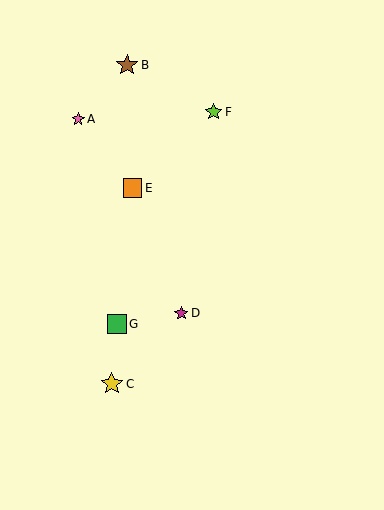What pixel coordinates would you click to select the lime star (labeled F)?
Click at (214, 112) to select the lime star F.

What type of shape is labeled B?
Shape B is a brown star.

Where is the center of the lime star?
The center of the lime star is at (214, 112).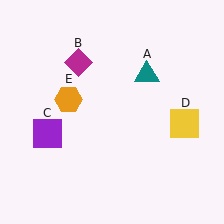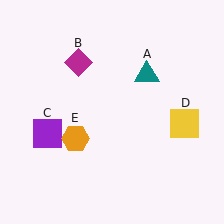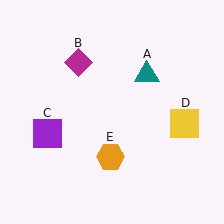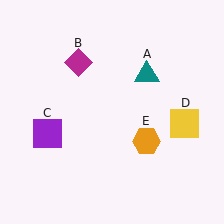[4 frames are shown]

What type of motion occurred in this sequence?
The orange hexagon (object E) rotated counterclockwise around the center of the scene.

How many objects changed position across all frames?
1 object changed position: orange hexagon (object E).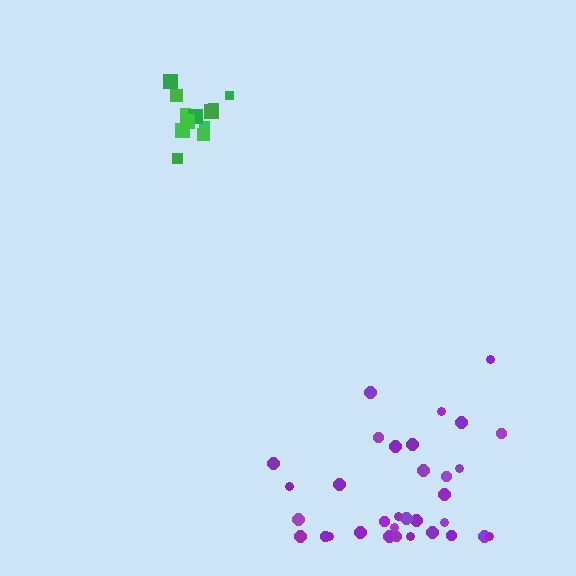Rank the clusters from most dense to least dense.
green, purple.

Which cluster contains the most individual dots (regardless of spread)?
Purple (33).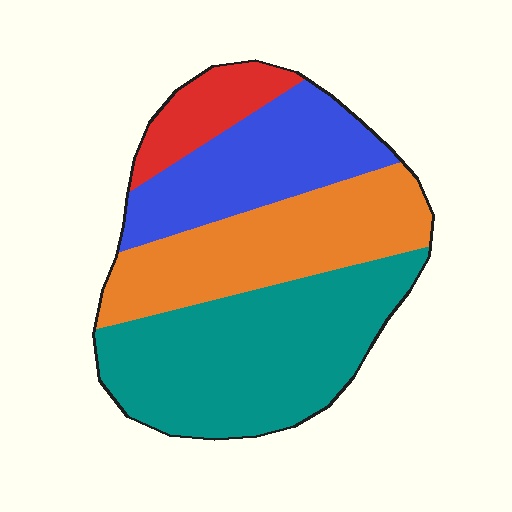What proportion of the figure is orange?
Orange covers about 30% of the figure.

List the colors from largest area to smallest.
From largest to smallest: teal, orange, blue, red.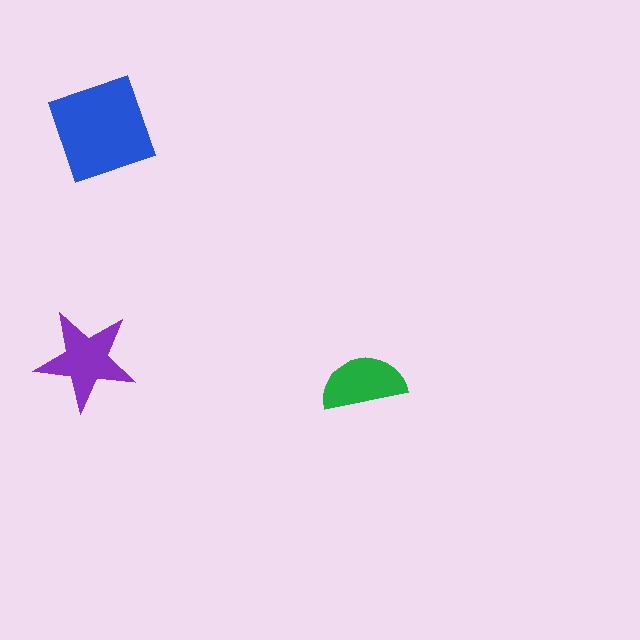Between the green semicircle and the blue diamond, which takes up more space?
The blue diamond.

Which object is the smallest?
The green semicircle.